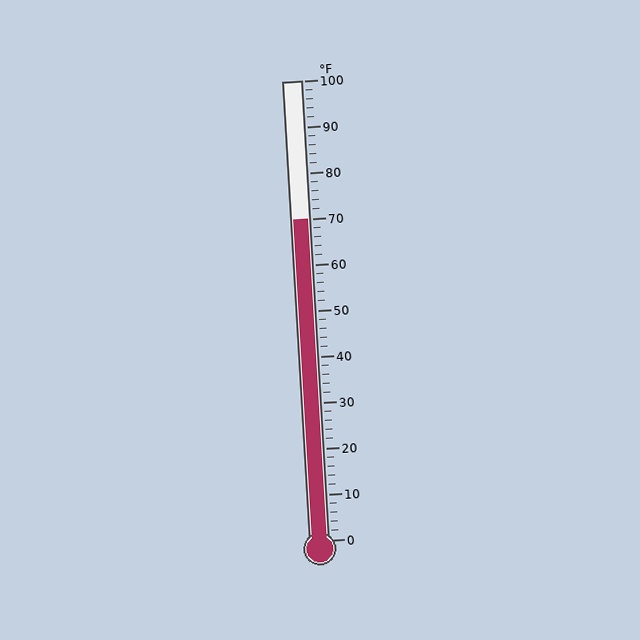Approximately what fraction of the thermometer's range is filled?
The thermometer is filled to approximately 70% of its range.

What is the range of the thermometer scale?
The thermometer scale ranges from 0°F to 100°F.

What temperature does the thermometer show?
The thermometer shows approximately 70°F.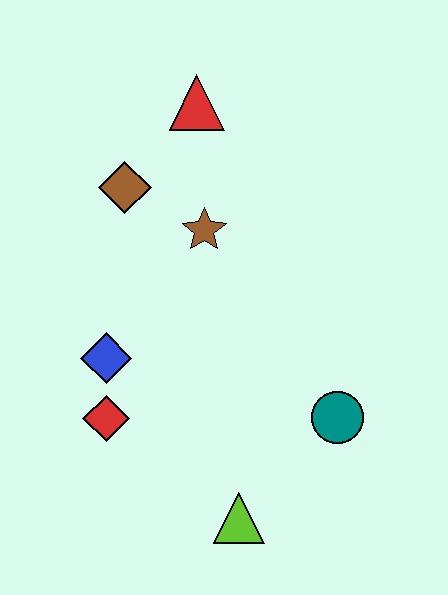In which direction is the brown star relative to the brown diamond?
The brown star is to the right of the brown diamond.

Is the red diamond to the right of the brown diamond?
No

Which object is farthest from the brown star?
The lime triangle is farthest from the brown star.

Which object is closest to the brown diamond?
The brown star is closest to the brown diamond.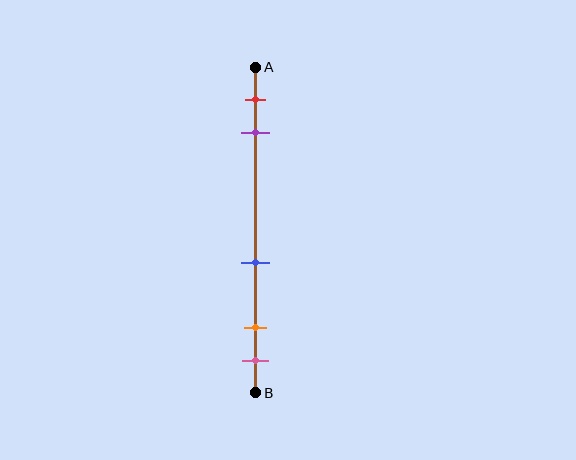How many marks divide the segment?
There are 5 marks dividing the segment.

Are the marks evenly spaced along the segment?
No, the marks are not evenly spaced.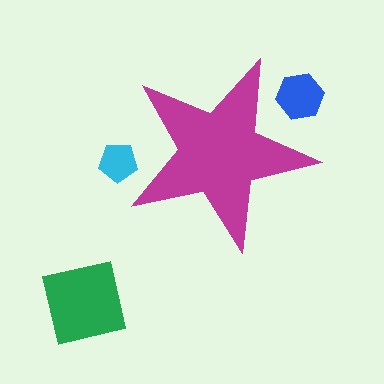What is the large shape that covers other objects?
A magenta star.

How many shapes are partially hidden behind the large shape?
2 shapes are partially hidden.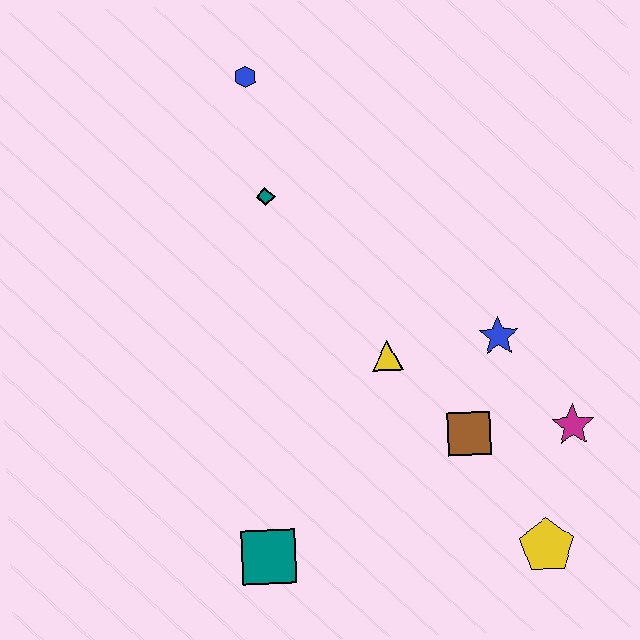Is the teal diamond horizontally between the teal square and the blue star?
Yes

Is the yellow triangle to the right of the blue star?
No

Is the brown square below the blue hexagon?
Yes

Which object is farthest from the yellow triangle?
The blue hexagon is farthest from the yellow triangle.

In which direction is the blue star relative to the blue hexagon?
The blue star is below the blue hexagon.